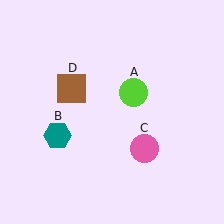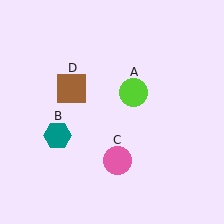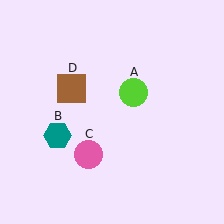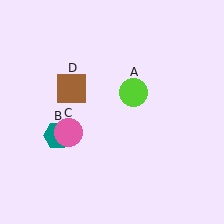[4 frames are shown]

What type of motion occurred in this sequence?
The pink circle (object C) rotated clockwise around the center of the scene.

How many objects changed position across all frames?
1 object changed position: pink circle (object C).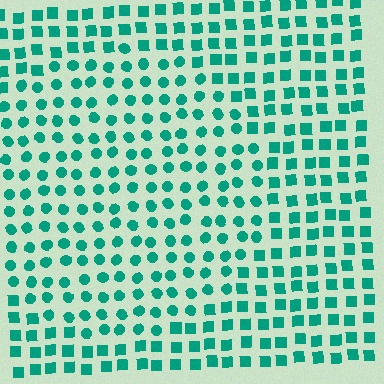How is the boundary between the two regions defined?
The boundary is defined by a change in element shape: circles inside vs. squares outside. All elements share the same color and spacing.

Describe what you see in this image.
The image is filled with small teal elements arranged in a uniform grid. A circle-shaped region contains circles, while the surrounding area contains squares. The boundary is defined purely by the change in element shape.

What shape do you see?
I see a circle.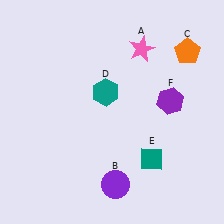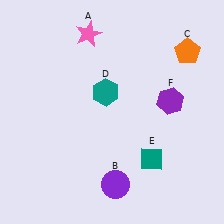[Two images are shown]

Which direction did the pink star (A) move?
The pink star (A) moved left.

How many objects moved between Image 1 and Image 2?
1 object moved between the two images.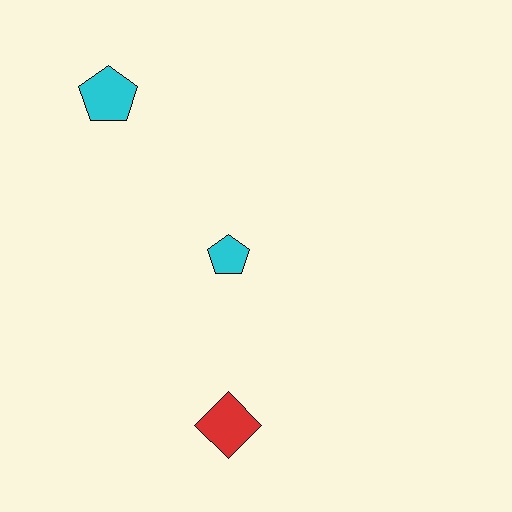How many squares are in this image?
There are no squares.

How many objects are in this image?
There are 3 objects.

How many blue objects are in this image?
There are no blue objects.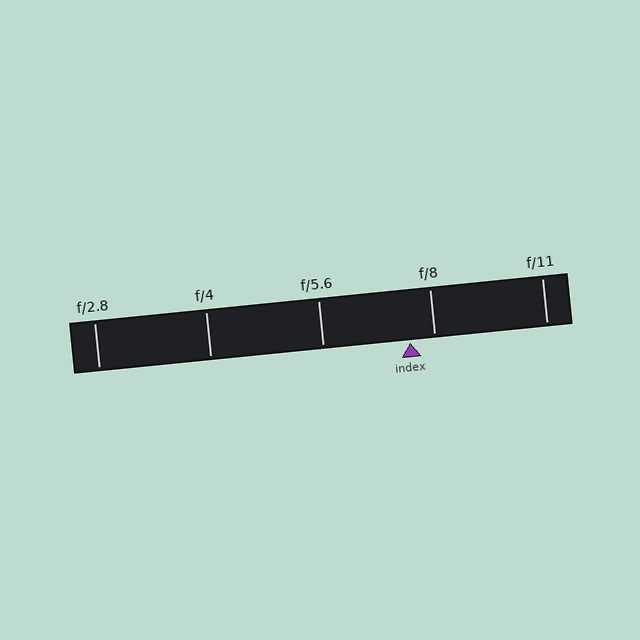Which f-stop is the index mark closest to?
The index mark is closest to f/8.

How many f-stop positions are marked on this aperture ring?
There are 5 f-stop positions marked.